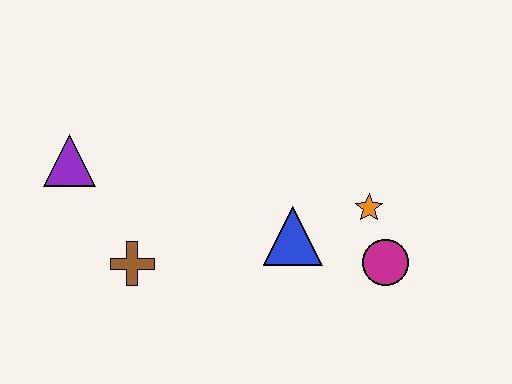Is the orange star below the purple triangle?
Yes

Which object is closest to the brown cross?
The purple triangle is closest to the brown cross.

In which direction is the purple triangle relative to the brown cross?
The purple triangle is above the brown cross.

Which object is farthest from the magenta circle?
The purple triangle is farthest from the magenta circle.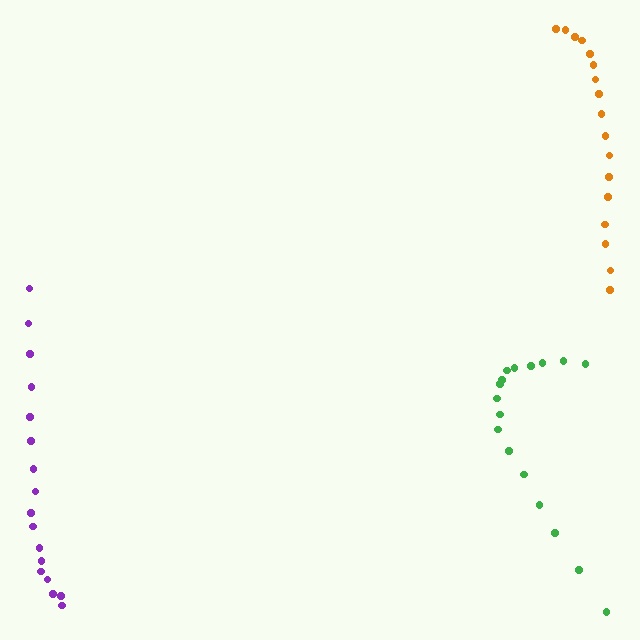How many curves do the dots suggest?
There are 3 distinct paths.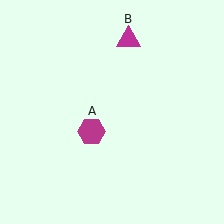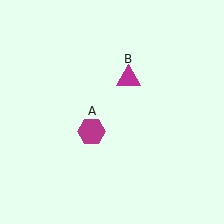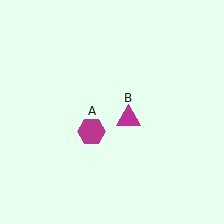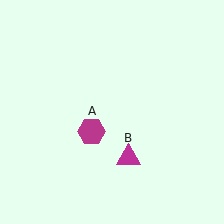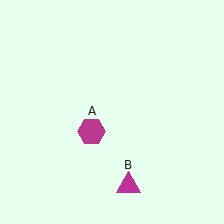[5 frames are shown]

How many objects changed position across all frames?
1 object changed position: magenta triangle (object B).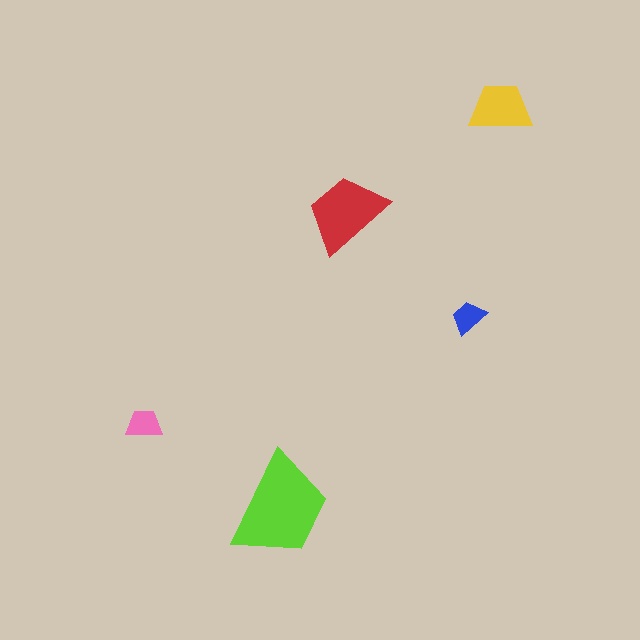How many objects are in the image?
There are 5 objects in the image.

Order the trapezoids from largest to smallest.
the lime one, the red one, the yellow one, the pink one, the blue one.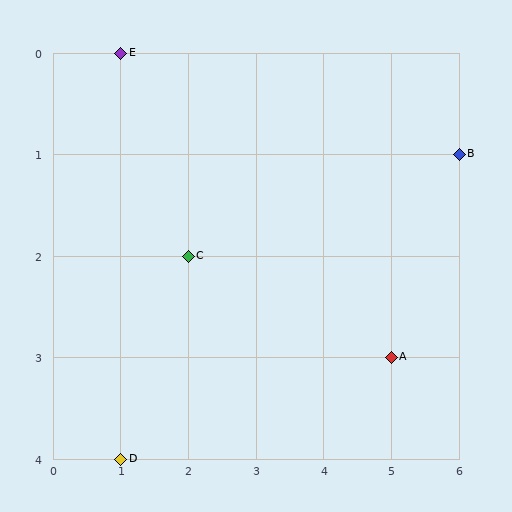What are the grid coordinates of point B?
Point B is at grid coordinates (6, 1).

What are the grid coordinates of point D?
Point D is at grid coordinates (1, 4).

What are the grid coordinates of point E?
Point E is at grid coordinates (1, 0).